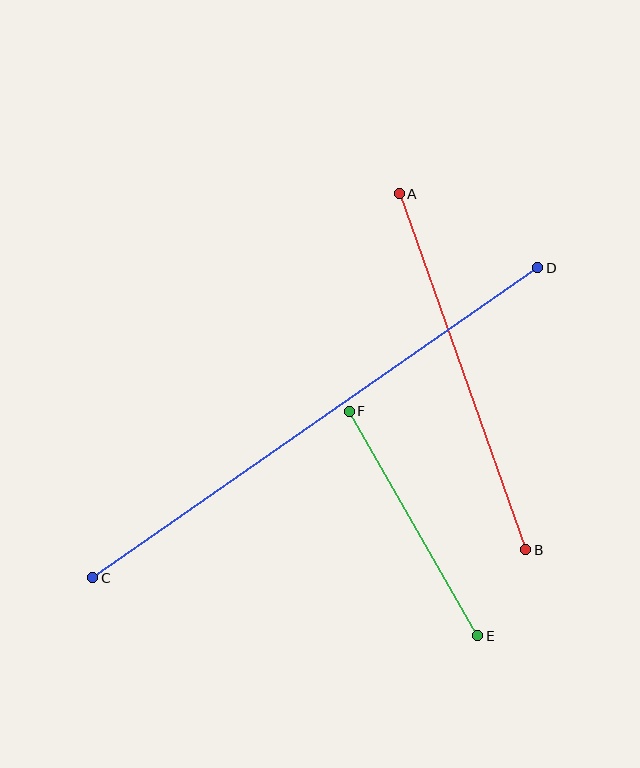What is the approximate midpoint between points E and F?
The midpoint is at approximately (413, 523) pixels.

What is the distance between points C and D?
The distance is approximately 542 pixels.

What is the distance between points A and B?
The distance is approximately 378 pixels.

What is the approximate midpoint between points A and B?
The midpoint is at approximately (462, 372) pixels.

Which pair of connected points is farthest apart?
Points C and D are farthest apart.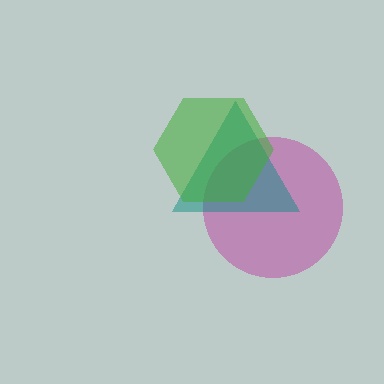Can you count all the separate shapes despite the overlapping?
Yes, there are 3 separate shapes.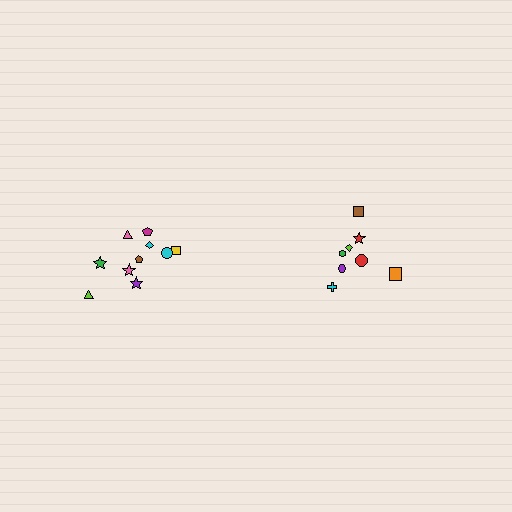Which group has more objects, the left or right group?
The left group.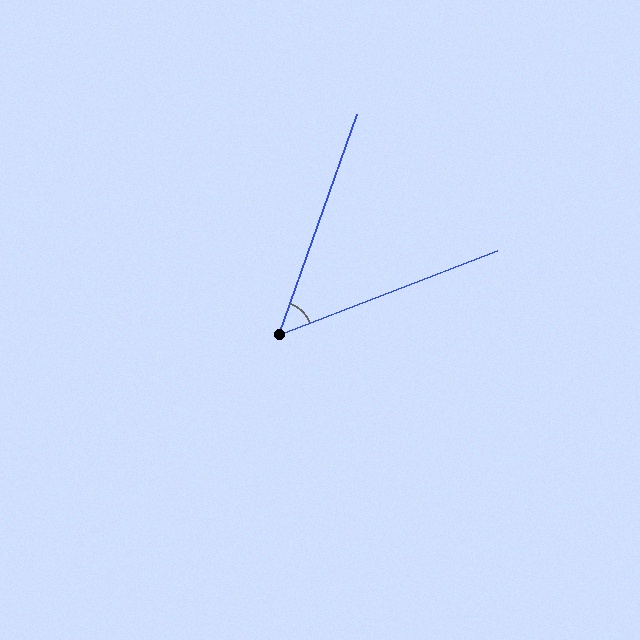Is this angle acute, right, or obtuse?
It is acute.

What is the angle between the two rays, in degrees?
Approximately 50 degrees.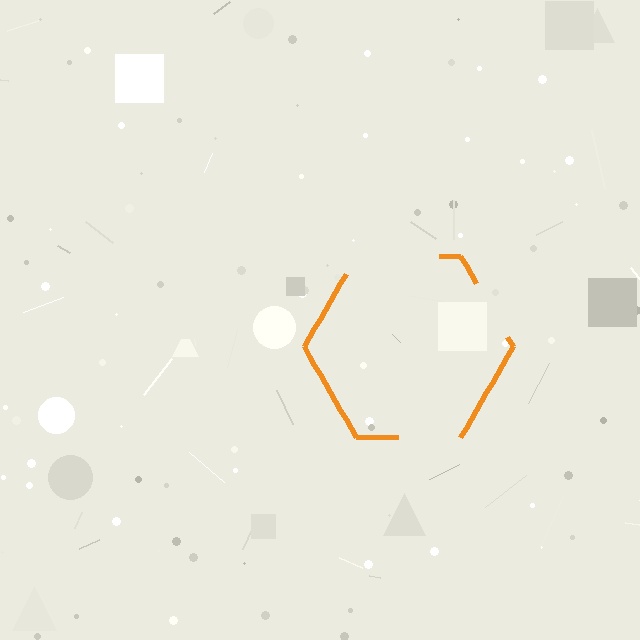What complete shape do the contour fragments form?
The contour fragments form a hexagon.